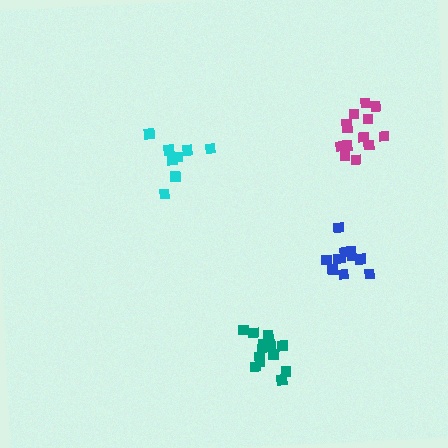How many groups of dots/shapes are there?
There are 4 groups.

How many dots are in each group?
Group 1: 11 dots, Group 2: 13 dots, Group 3: 14 dots, Group 4: 8 dots (46 total).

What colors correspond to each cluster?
The clusters are colored: blue, magenta, teal, cyan.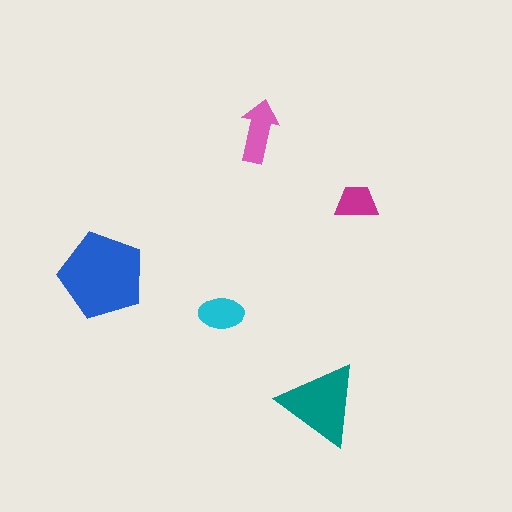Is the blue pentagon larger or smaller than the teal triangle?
Larger.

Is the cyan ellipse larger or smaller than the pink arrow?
Smaller.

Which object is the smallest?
The magenta trapezoid.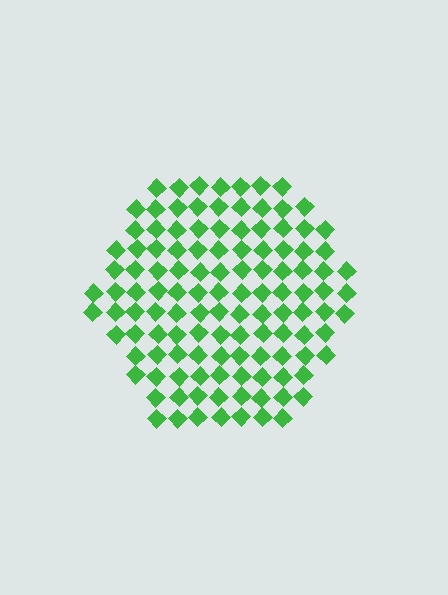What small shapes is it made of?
It is made of small diamonds.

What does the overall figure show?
The overall figure shows a hexagon.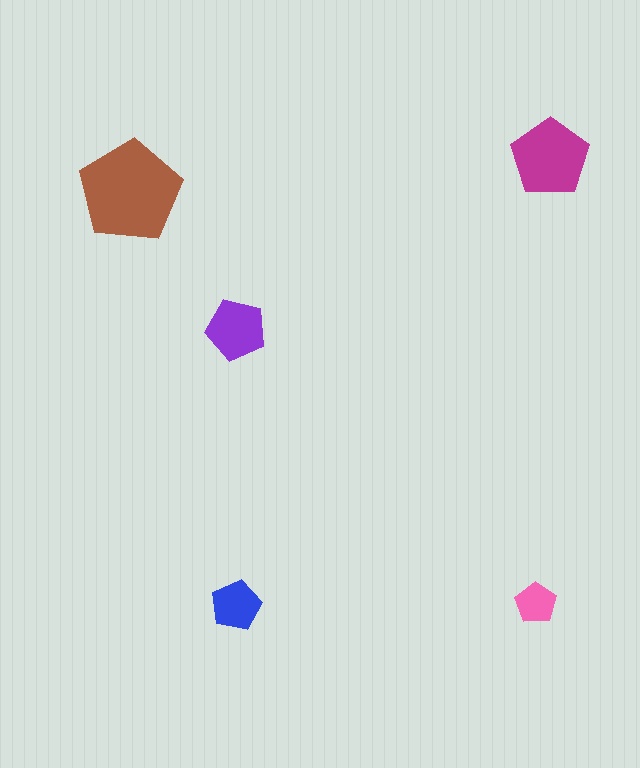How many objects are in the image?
There are 5 objects in the image.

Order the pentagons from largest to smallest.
the brown one, the magenta one, the purple one, the blue one, the pink one.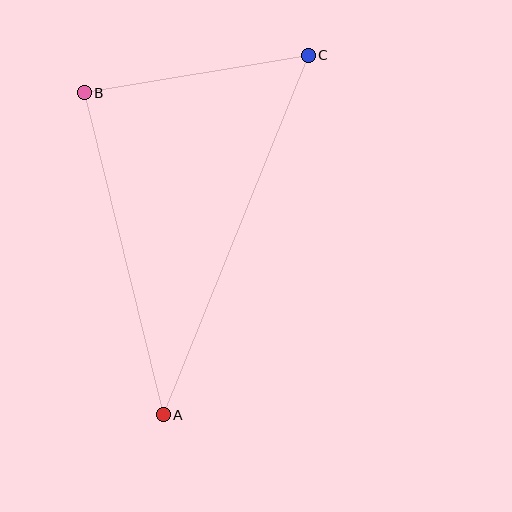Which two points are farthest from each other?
Points A and C are farthest from each other.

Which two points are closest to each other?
Points B and C are closest to each other.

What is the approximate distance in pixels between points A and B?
The distance between A and B is approximately 331 pixels.